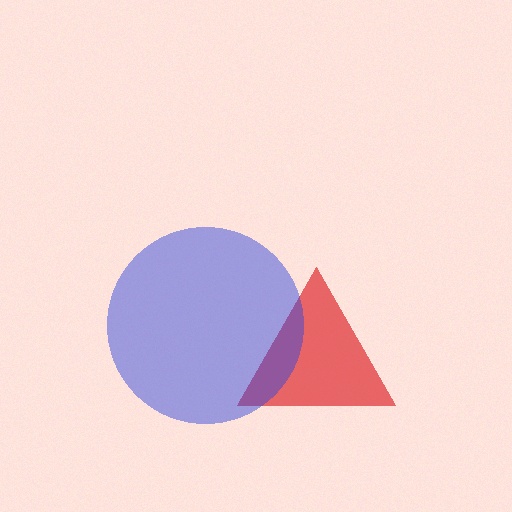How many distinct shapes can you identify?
There are 2 distinct shapes: a red triangle, a blue circle.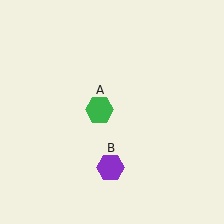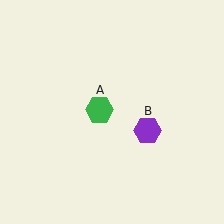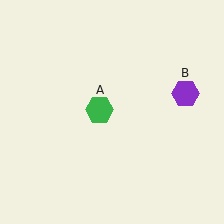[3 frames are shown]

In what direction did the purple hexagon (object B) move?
The purple hexagon (object B) moved up and to the right.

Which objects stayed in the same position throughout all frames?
Green hexagon (object A) remained stationary.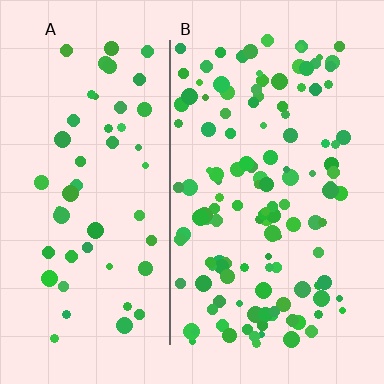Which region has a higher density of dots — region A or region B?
B (the right).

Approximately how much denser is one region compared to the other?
Approximately 2.4× — region B over region A.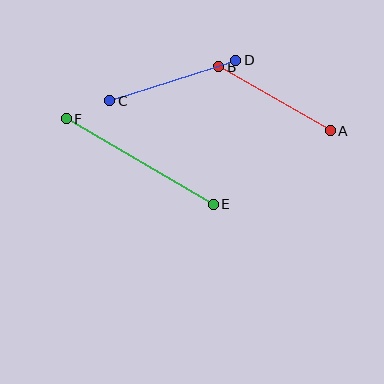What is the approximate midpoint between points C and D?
The midpoint is at approximately (173, 81) pixels.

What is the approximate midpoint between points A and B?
The midpoint is at approximately (274, 99) pixels.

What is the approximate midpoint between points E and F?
The midpoint is at approximately (140, 161) pixels.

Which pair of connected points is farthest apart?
Points E and F are farthest apart.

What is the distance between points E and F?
The distance is approximately 170 pixels.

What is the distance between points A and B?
The distance is approximately 129 pixels.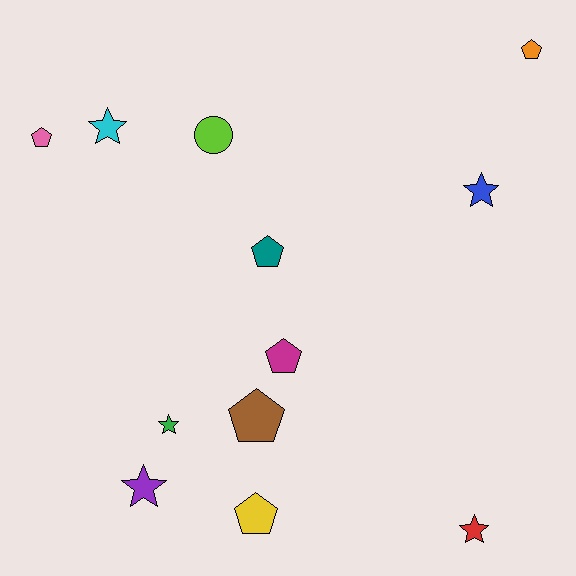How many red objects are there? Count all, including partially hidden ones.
There is 1 red object.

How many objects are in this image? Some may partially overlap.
There are 12 objects.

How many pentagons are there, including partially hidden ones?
There are 6 pentagons.